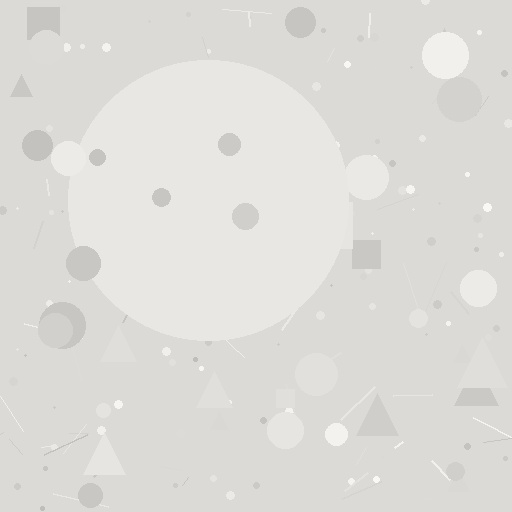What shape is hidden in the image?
A circle is hidden in the image.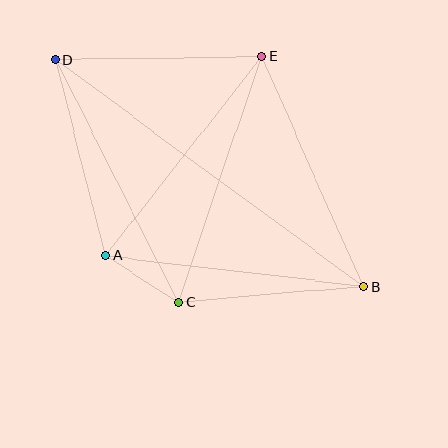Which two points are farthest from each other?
Points B and D are farthest from each other.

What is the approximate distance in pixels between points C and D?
The distance between C and D is approximately 271 pixels.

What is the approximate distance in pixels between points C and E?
The distance between C and E is approximately 259 pixels.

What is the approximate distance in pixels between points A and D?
The distance between A and D is approximately 202 pixels.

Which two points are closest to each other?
Points A and C are closest to each other.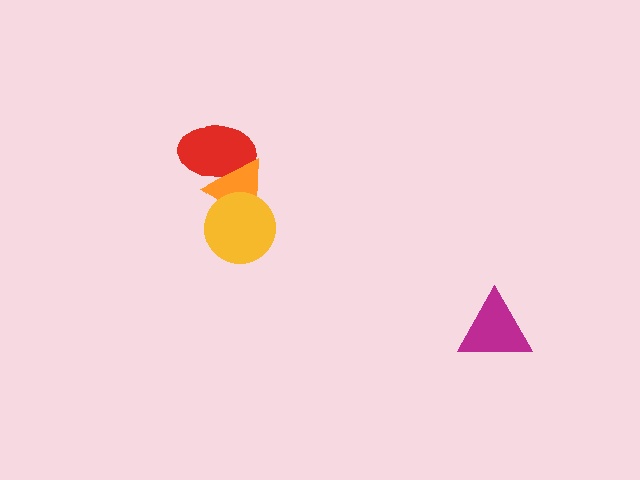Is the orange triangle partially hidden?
Yes, it is partially covered by another shape.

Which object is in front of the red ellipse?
The orange triangle is in front of the red ellipse.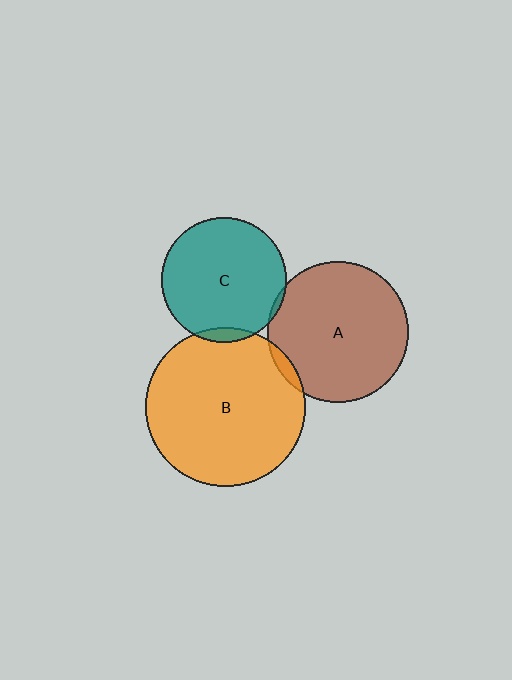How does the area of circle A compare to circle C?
Approximately 1.3 times.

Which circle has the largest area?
Circle B (orange).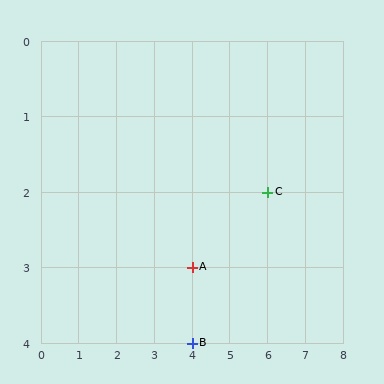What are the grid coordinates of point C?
Point C is at grid coordinates (6, 2).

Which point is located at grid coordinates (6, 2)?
Point C is at (6, 2).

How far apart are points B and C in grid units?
Points B and C are 2 columns and 2 rows apart (about 2.8 grid units diagonally).